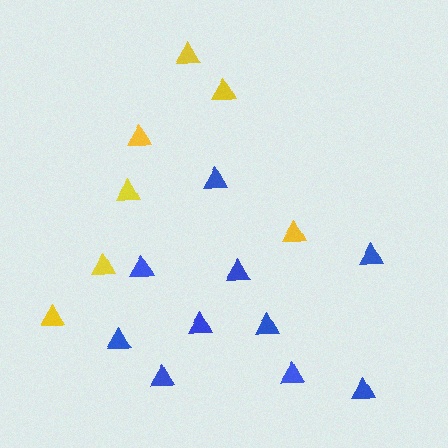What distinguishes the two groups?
There are 2 groups: one group of blue triangles (10) and one group of yellow triangles (7).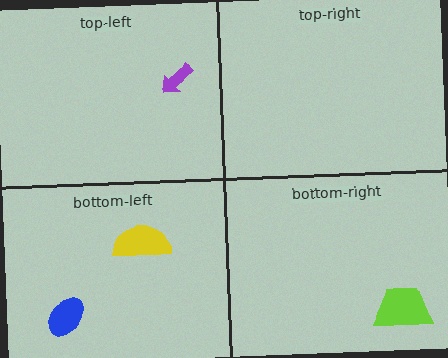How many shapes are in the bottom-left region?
2.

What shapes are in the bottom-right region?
The lime trapezoid.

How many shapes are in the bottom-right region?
1.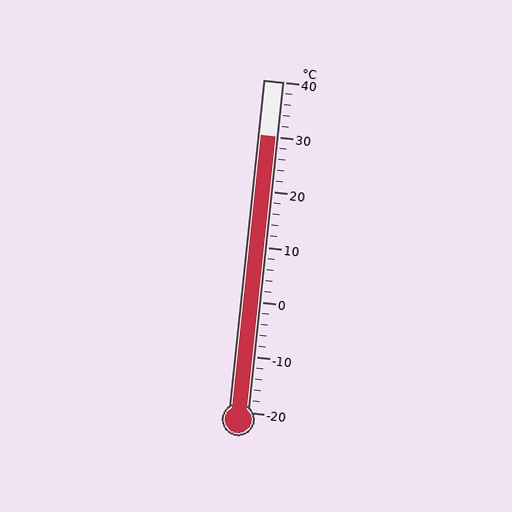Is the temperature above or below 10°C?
The temperature is above 10°C.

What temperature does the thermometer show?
The thermometer shows approximately 30°C.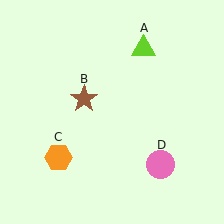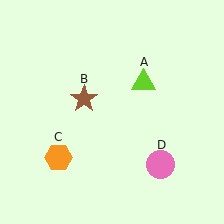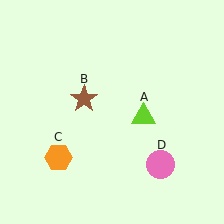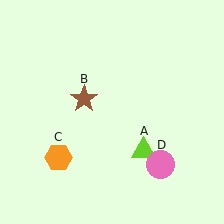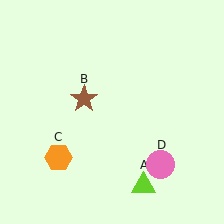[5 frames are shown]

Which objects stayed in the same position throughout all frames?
Brown star (object B) and orange hexagon (object C) and pink circle (object D) remained stationary.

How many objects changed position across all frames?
1 object changed position: lime triangle (object A).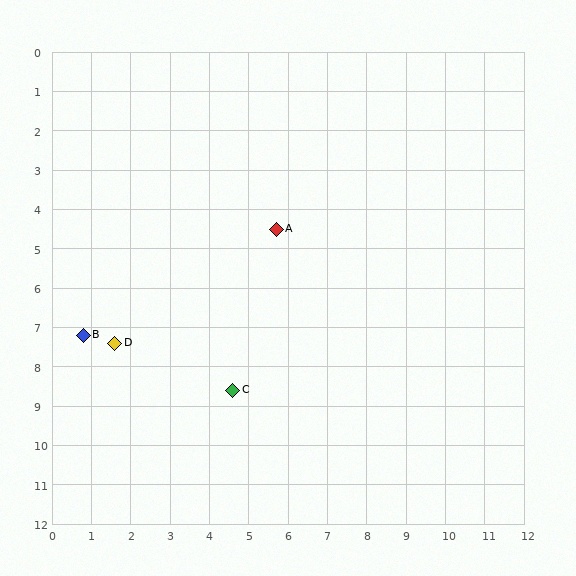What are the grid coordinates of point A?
Point A is at approximately (5.7, 4.5).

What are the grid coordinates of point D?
Point D is at approximately (1.6, 7.4).